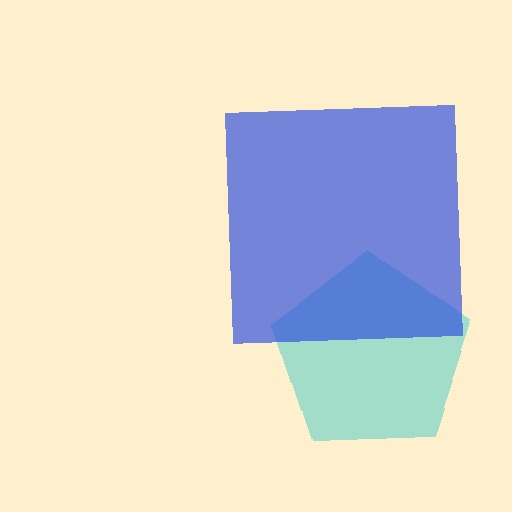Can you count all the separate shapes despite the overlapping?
Yes, there are 2 separate shapes.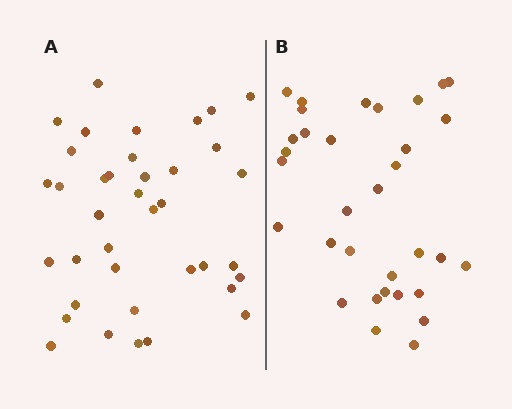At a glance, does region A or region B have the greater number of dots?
Region A (the left region) has more dots.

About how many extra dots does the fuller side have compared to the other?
Region A has about 5 more dots than region B.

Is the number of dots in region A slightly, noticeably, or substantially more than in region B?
Region A has only slightly more — the two regions are fairly close. The ratio is roughly 1.2 to 1.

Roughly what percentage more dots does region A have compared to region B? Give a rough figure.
About 15% more.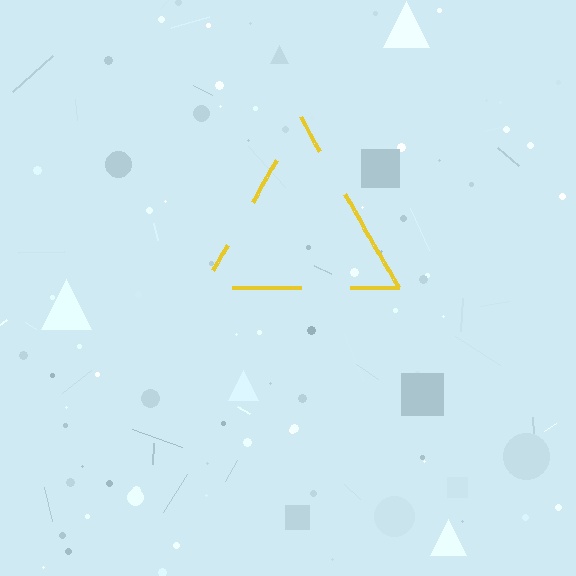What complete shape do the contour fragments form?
The contour fragments form a triangle.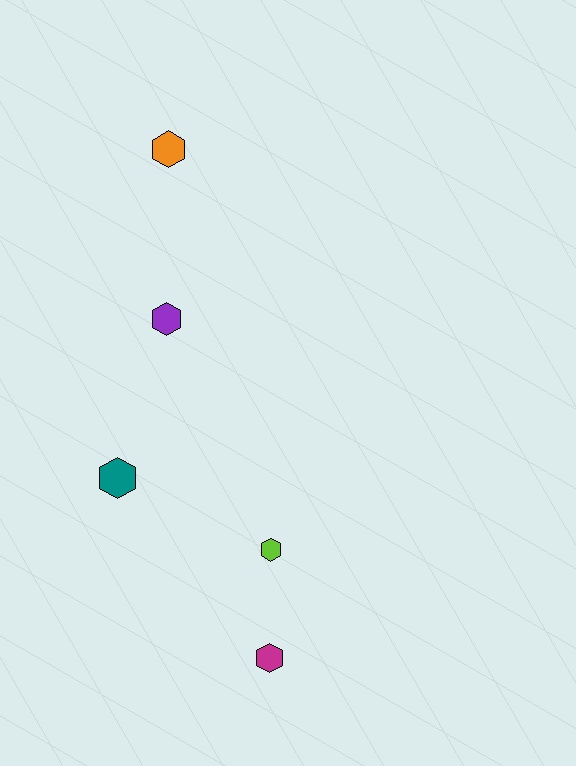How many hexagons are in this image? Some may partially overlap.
There are 5 hexagons.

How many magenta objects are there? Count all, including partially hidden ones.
There is 1 magenta object.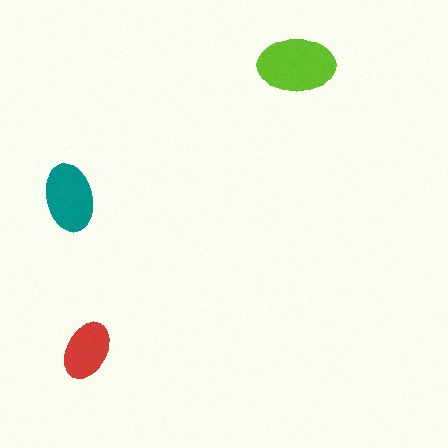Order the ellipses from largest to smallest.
the lime one, the teal one, the red one.